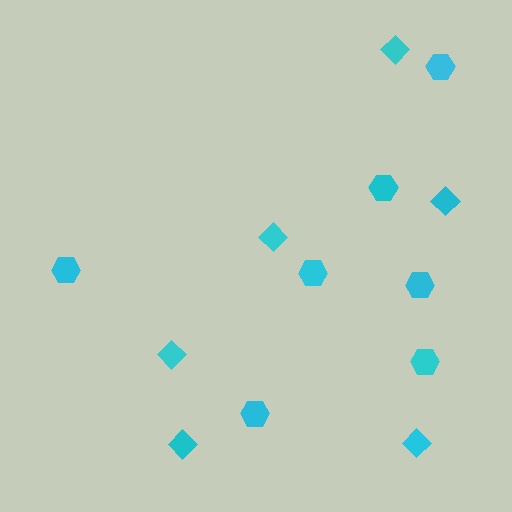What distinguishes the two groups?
There are 2 groups: one group of hexagons (7) and one group of diamonds (6).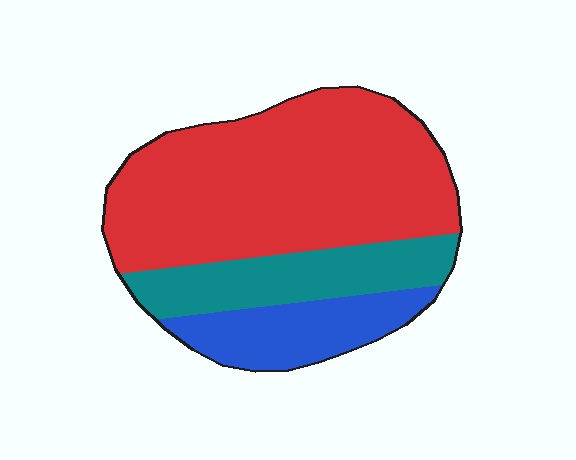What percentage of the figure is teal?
Teal covers around 20% of the figure.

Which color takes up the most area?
Red, at roughly 60%.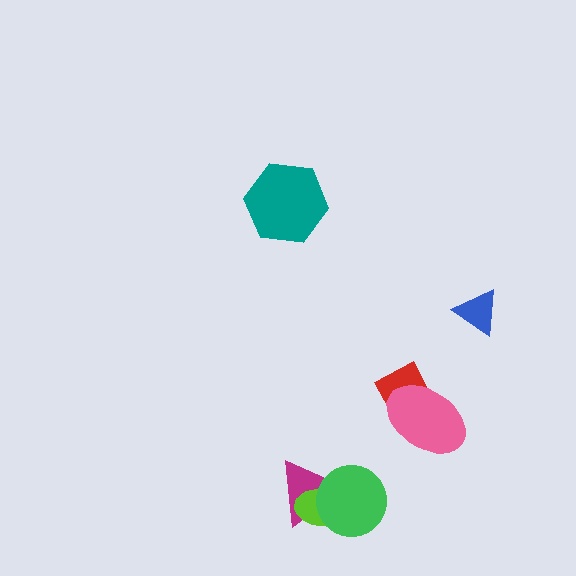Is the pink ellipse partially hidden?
No, no other shape covers it.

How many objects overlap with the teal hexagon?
0 objects overlap with the teal hexagon.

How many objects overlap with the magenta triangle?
2 objects overlap with the magenta triangle.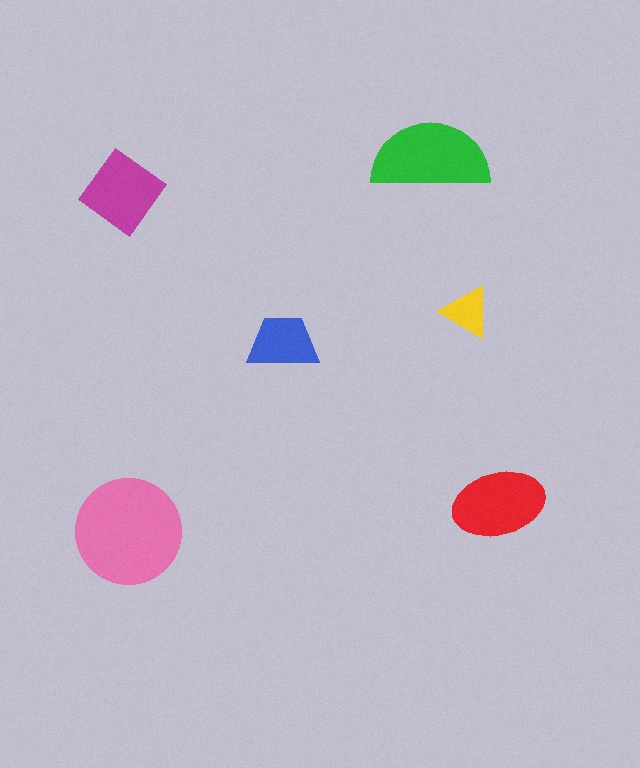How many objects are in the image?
There are 6 objects in the image.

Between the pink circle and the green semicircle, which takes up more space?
The pink circle.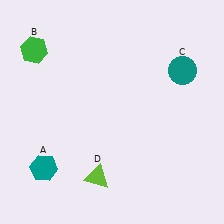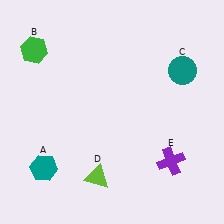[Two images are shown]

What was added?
A purple cross (E) was added in Image 2.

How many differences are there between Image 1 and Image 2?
There is 1 difference between the two images.